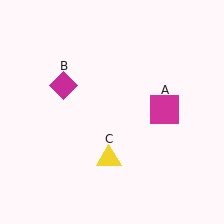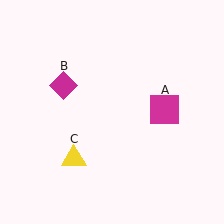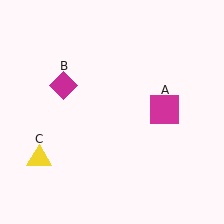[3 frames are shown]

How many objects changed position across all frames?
1 object changed position: yellow triangle (object C).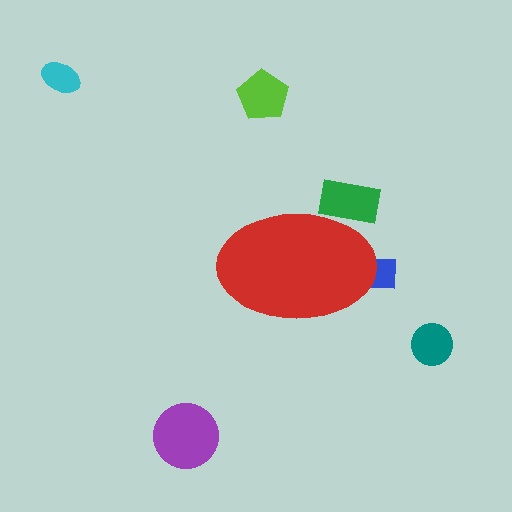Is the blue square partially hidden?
Yes, the blue square is partially hidden behind the red ellipse.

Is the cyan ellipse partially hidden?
No, the cyan ellipse is fully visible.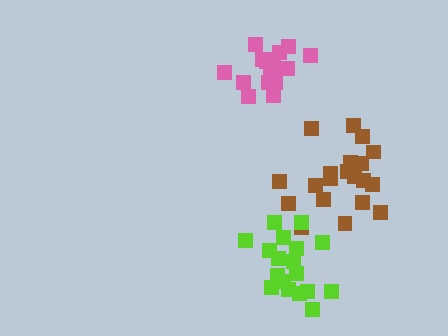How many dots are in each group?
Group 1: 16 dots, Group 2: 20 dots, Group 3: 18 dots (54 total).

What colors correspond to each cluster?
The clusters are colored: pink, brown, lime.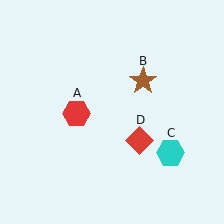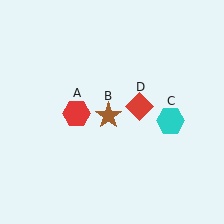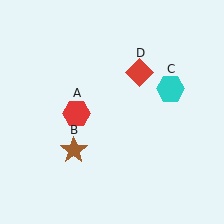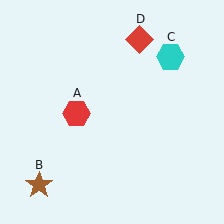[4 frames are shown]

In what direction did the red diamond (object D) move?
The red diamond (object D) moved up.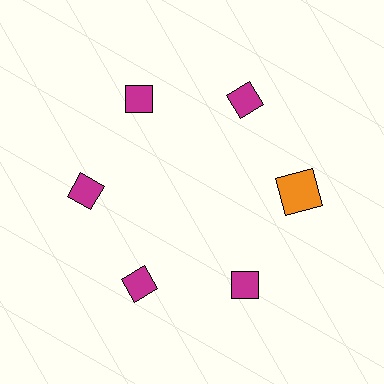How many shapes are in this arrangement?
There are 6 shapes arranged in a ring pattern.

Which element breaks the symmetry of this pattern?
The orange square at roughly the 3 o'clock position breaks the symmetry. All other shapes are magenta diamonds.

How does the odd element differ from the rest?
It differs in both color (orange instead of magenta) and shape (square instead of diamond).